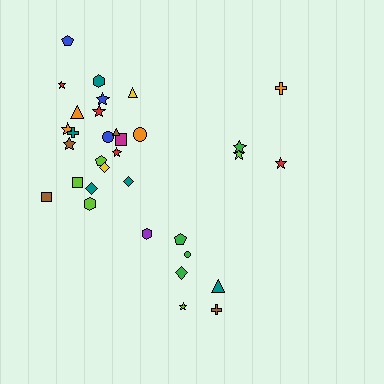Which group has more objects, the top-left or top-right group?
The top-left group.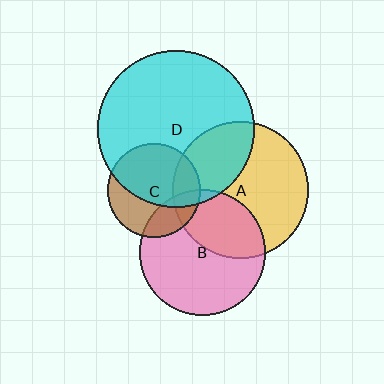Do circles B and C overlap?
Yes.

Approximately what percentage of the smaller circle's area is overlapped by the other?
Approximately 25%.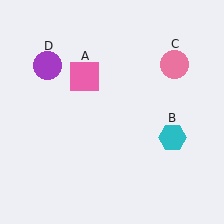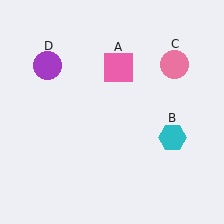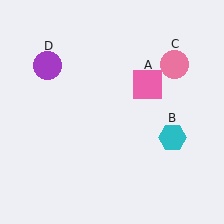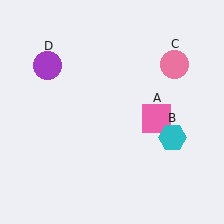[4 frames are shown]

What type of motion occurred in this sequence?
The pink square (object A) rotated clockwise around the center of the scene.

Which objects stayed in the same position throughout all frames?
Cyan hexagon (object B) and pink circle (object C) and purple circle (object D) remained stationary.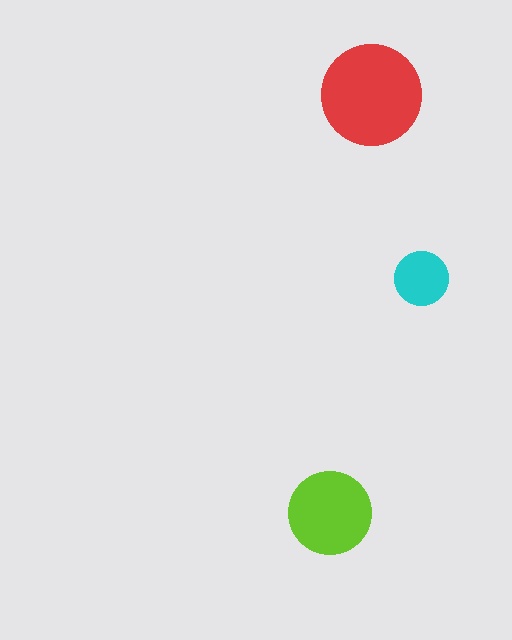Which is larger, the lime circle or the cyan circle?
The lime one.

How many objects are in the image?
There are 3 objects in the image.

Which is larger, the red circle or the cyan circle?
The red one.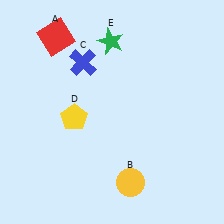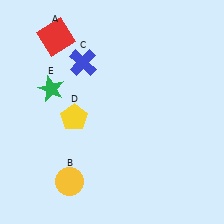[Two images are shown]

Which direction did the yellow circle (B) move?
The yellow circle (B) moved left.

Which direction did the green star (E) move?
The green star (E) moved left.